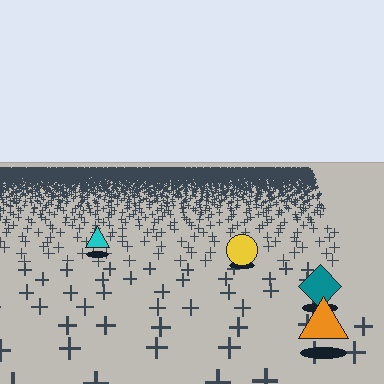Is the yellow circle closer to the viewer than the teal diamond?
No. The teal diamond is closer — you can tell from the texture gradient: the ground texture is coarser near it.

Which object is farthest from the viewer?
The cyan triangle is farthest from the viewer. It appears smaller and the ground texture around it is denser.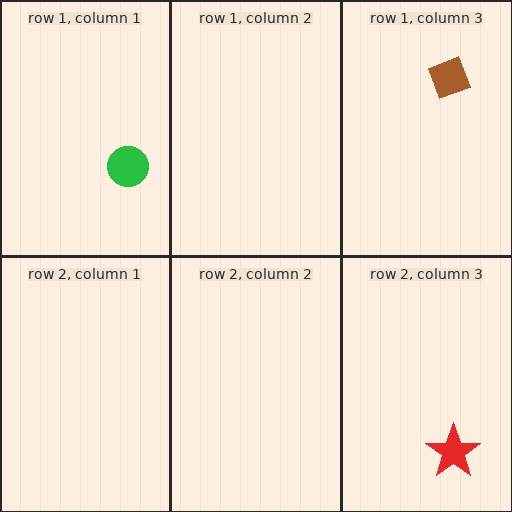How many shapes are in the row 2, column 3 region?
1.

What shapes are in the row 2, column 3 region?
The red star.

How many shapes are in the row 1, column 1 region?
1.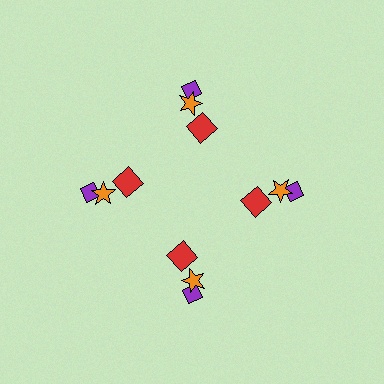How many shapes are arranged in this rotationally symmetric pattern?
There are 12 shapes, arranged in 4 groups of 3.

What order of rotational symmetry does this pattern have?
This pattern has 4-fold rotational symmetry.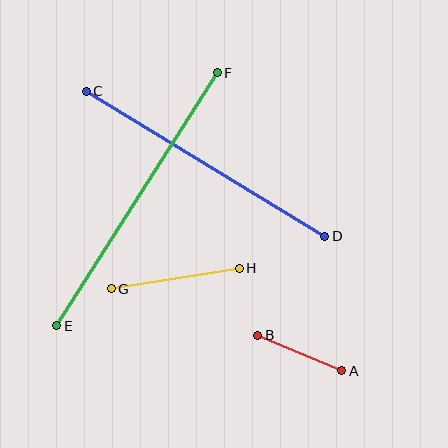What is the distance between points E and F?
The distance is approximately 299 pixels.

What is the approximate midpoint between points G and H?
The midpoint is at approximately (175, 279) pixels.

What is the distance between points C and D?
The distance is approximately 279 pixels.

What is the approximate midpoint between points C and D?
The midpoint is at approximately (205, 164) pixels.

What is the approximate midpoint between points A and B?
The midpoint is at approximately (300, 353) pixels.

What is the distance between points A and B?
The distance is approximately 91 pixels.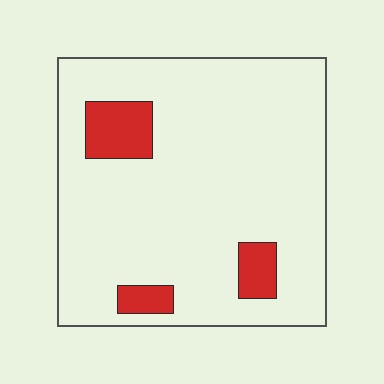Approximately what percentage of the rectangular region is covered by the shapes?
Approximately 10%.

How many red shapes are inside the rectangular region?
3.